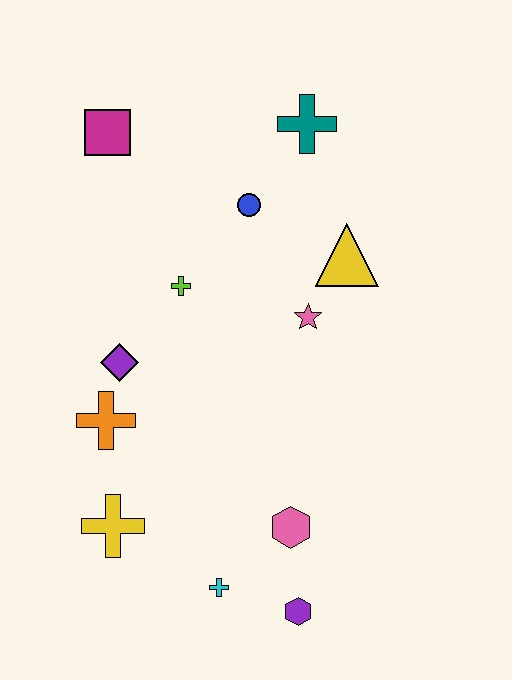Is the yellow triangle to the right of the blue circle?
Yes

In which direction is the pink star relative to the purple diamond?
The pink star is to the right of the purple diamond.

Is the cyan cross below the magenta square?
Yes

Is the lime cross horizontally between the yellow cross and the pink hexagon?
Yes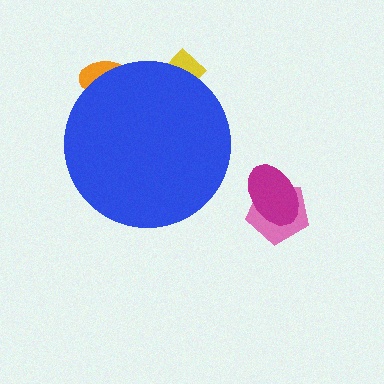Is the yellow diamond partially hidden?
Yes, the yellow diamond is partially hidden behind the blue circle.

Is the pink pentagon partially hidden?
No, the pink pentagon is fully visible.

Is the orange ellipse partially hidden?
Yes, the orange ellipse is partially hidden behind the blue circle.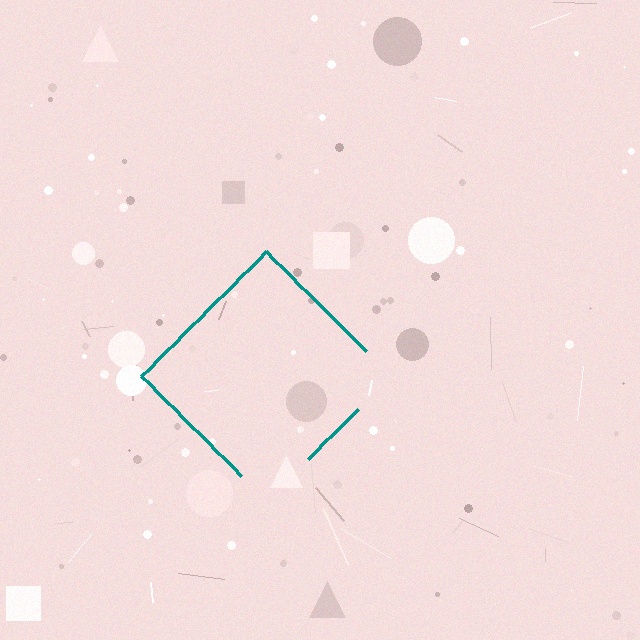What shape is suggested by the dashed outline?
The dashed outline suggests a diamond.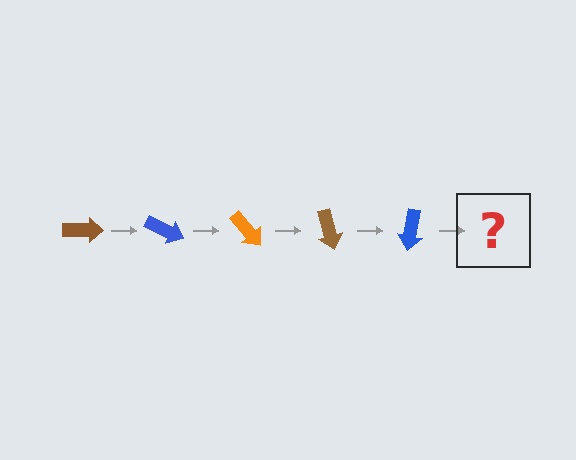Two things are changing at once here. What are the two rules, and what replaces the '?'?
The two rules are that it rotates 25 degrees each step and the color cycles through brown, blue, and orange. The '?' should be an orange arrow, rotated 125 degrees from the start.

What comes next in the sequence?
The next element should be an orange arrow, rotated 125 degrees from the start.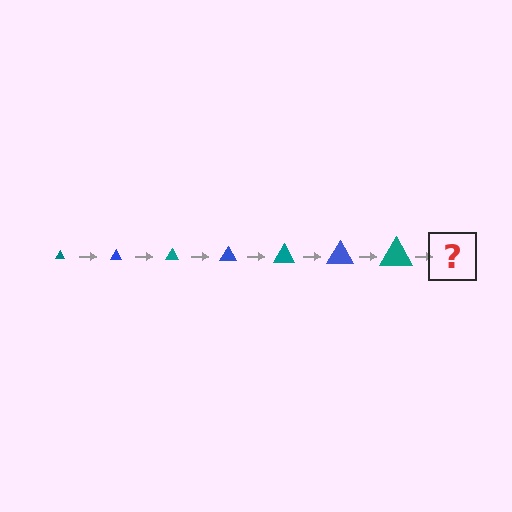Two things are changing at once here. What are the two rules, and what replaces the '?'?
The two rules are that the triangle grows larger each step and the color cycles through teal and blue. The '?' should be a blue triangle, larger than the previous one.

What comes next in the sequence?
The next element should be a blue triangle, larger than the previous one.